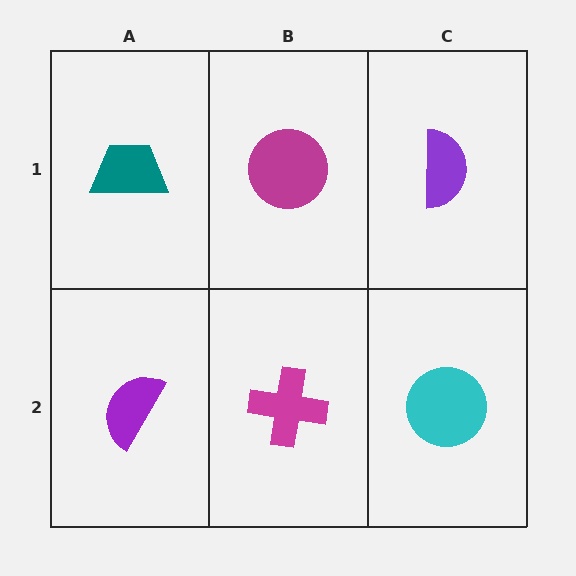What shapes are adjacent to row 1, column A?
A purple semicircle (row 2, column A), a magenta circle (row 1, column B).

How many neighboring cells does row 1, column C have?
2.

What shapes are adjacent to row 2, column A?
A teal trapezoid (row 1, column A), a magenta cross (row 2, column B).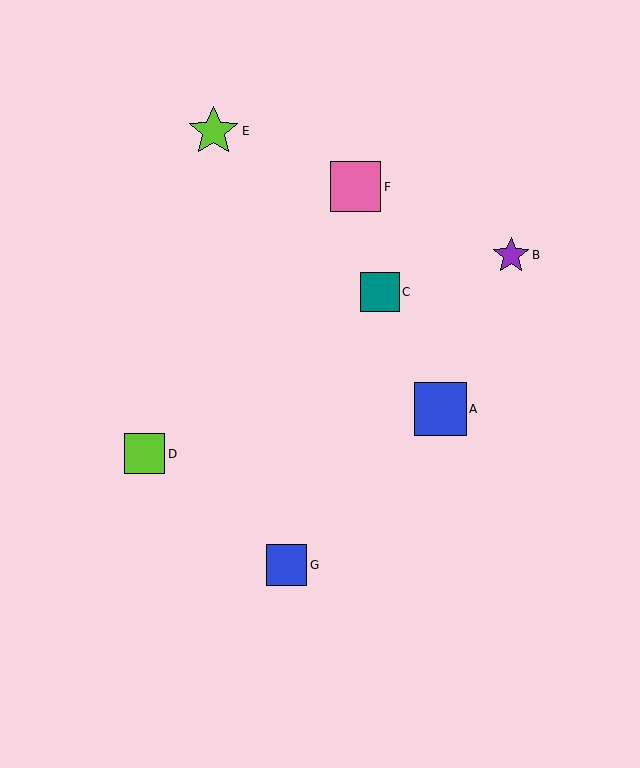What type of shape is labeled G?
Shape G is a blue square.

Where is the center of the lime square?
The center of the lime square is at (144, 454).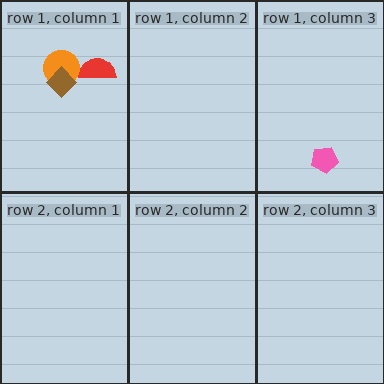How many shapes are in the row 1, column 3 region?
1.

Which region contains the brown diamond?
The row 1, column 1 region.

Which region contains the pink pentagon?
The row 1, column 3 region.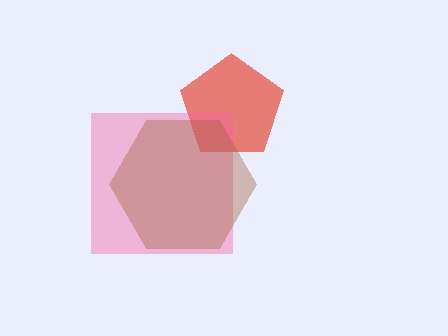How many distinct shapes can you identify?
There are 3 distinct shapes: a red pentagon, a pink square, a brown hexagon.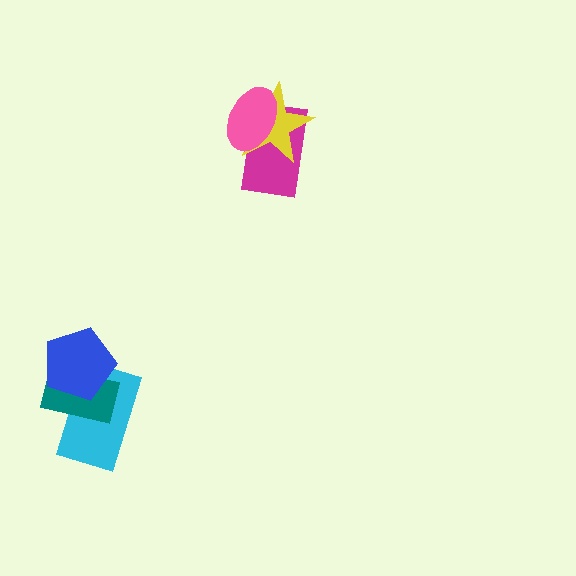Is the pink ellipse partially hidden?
No, no other shape covers it.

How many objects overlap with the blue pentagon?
2 objects overlap with the blue pentagon.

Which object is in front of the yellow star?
The pink ellipse is in front of the yellow star.